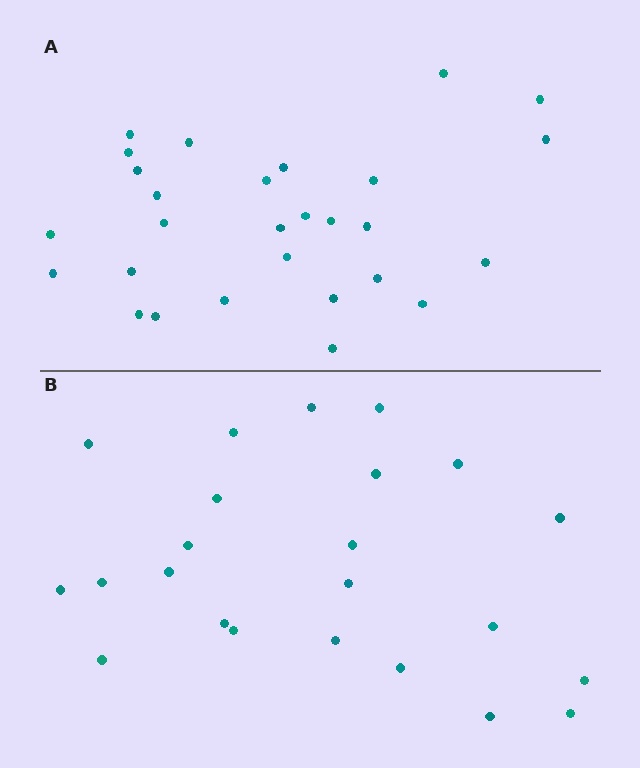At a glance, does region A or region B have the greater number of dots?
Region A (the top region) has more dots.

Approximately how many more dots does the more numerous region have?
Region A has about 5 more dots than region B.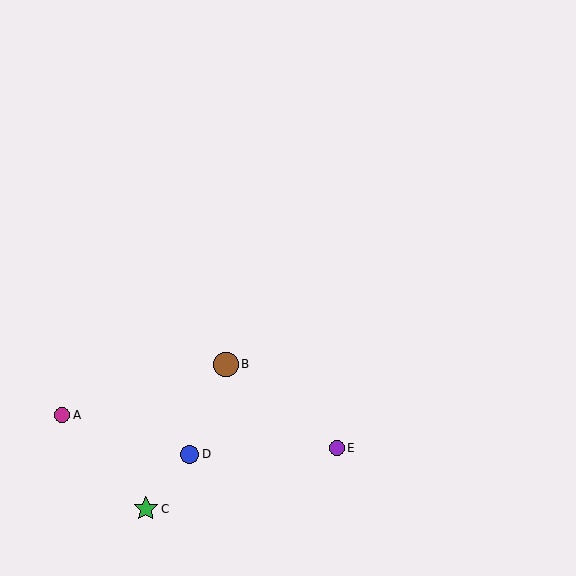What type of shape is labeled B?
Shape B is a brown circle.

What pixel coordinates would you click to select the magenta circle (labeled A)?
Click at (62, 415) to select the magenta circle A.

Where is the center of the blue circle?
The center of the blue circle is at (190, 454).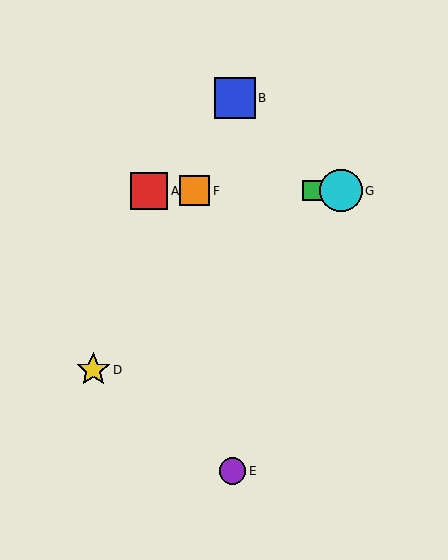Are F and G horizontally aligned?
Yes, both are at y≈191.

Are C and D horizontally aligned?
No, C is at y≈191 and D is at y≈370.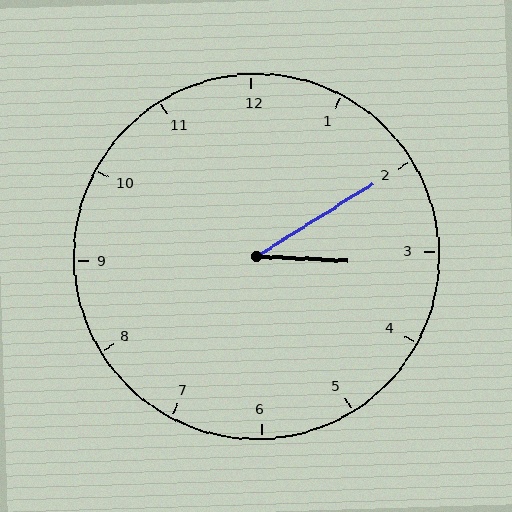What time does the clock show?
3:10.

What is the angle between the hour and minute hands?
Approximately 35 degrees.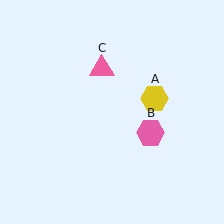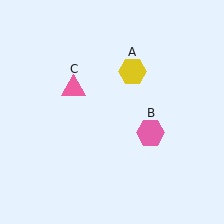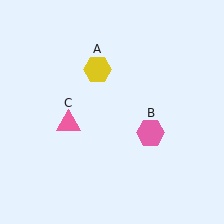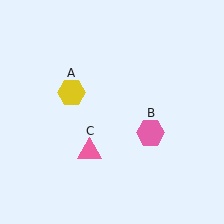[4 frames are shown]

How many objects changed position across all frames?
2 objects changed position: yellow hexagon (object A), pink triangle (object C).